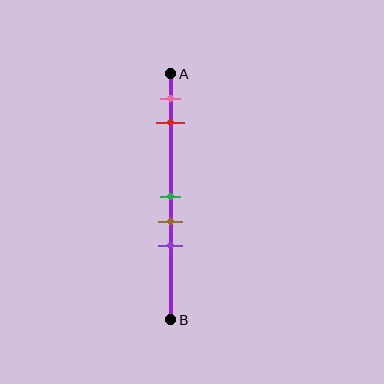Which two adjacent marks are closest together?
The green and brown marks are the closest adjacent pair.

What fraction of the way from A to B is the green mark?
The green mark is approximately 50% (0.5) of the way from A to B.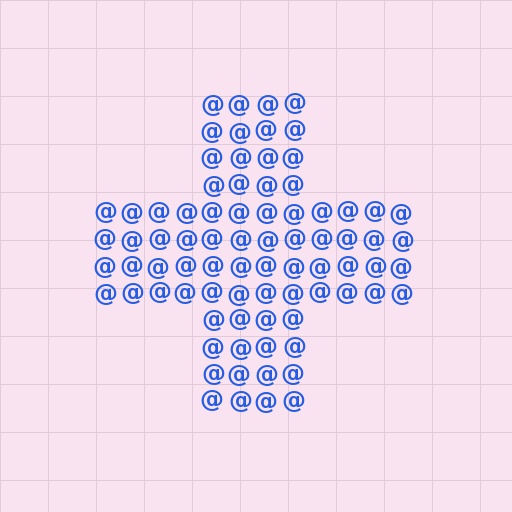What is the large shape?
The large shape is a cross.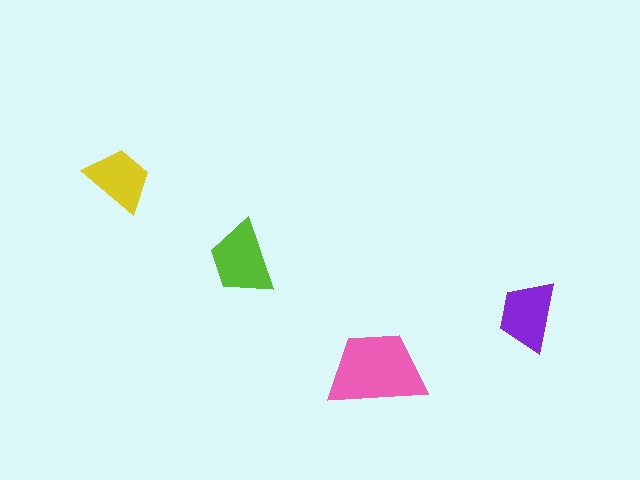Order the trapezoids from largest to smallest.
the pink one, the lime one, the purple one, the yellow one.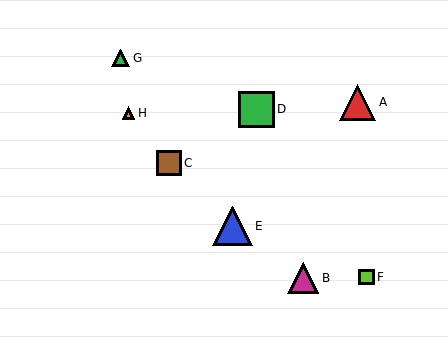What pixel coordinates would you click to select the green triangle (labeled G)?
Click at (121, 58) to select the green triangle G.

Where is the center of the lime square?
The center of the lime square is at (367, 277).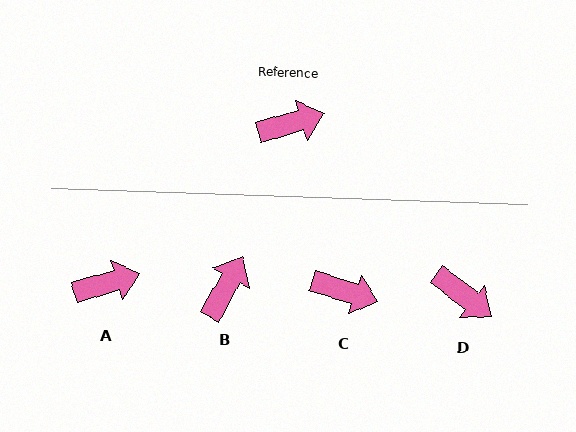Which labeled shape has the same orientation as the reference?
A.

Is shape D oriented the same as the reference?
No, it is off by about 54 degrees.